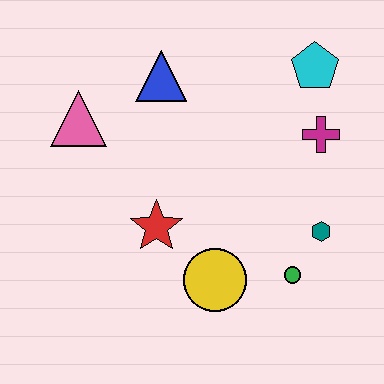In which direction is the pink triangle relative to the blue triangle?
The pink triangle is to the left of the blue triangle.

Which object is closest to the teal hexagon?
The green circle is closest to the teal hexagon.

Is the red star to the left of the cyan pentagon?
Yes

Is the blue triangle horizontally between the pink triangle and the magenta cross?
Yes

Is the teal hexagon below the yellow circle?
No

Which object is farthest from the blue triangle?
The green circle is farthest from the blue triangle.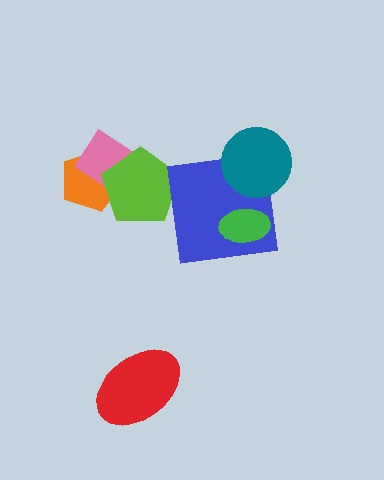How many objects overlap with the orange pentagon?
2 objects overlap with the orange pentagon.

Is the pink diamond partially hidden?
Yes, it is partially covered by another shape.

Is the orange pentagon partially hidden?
Yes, it is partially covered by another shape.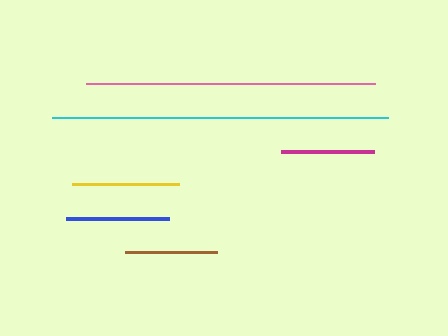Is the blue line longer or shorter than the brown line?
The blue line is longer than the brown line.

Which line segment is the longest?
The cyan line is the longest at approximately 336 pixels.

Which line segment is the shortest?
The brown line is the shortest at approximately 91 pixels.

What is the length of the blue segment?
The blue segment is approximately 103 pixels long.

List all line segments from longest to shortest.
From longest to shortest: cyan, pink, yellow, blue, magenta, brown.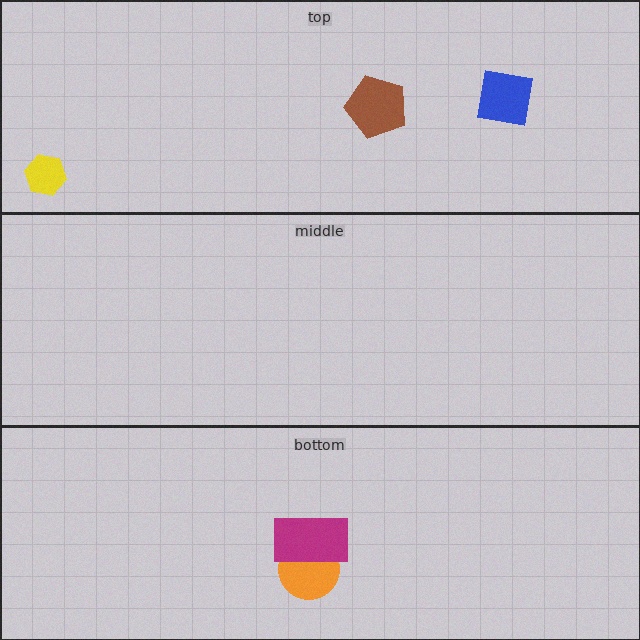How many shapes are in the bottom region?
2.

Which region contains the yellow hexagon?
The top region.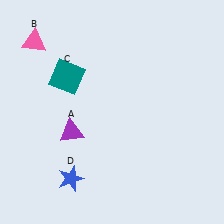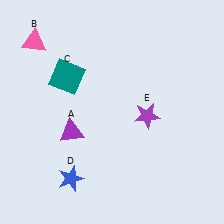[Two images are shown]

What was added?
A purple star (E) was added in Image 2.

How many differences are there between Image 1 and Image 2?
There is 1 difference between the two images.